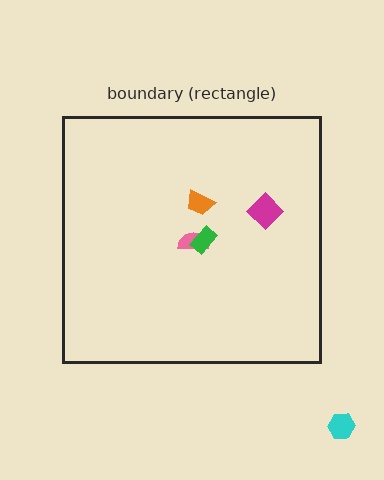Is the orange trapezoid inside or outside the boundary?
Inside.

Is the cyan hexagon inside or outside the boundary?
Outside.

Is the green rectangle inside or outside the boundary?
Inside.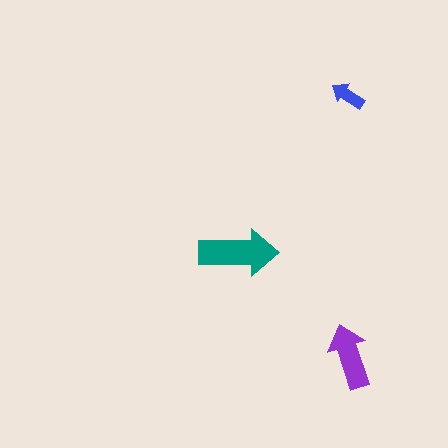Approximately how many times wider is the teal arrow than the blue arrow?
About 2 times wider.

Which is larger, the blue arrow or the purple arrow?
The purple one.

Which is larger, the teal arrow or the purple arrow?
The teal one.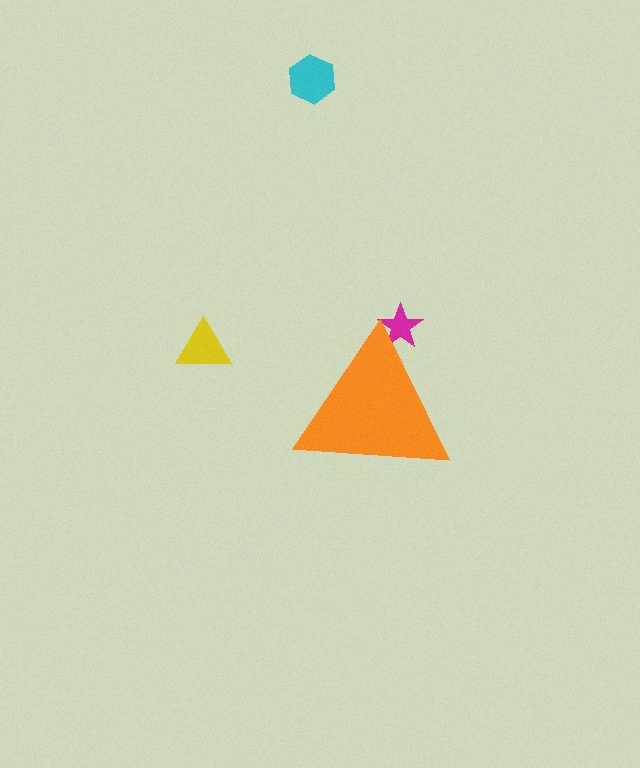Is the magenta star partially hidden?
Yes, the magenta star is partially hidden behind the orange triangle.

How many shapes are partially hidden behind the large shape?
1 shape is partially hidden.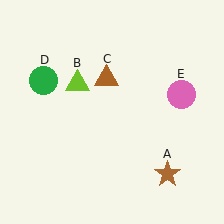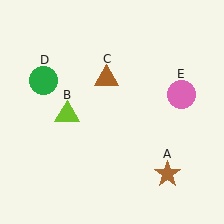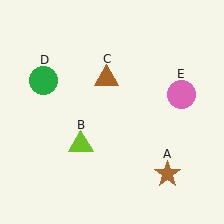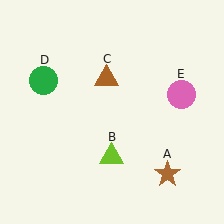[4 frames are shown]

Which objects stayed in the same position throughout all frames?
Brown star (object A) and brown triangle (object C) and green circle (object D) and pink circle (object E) remained stationary.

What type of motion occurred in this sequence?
The lime triangle (object B) rotated counterclockwise around the center of the scene.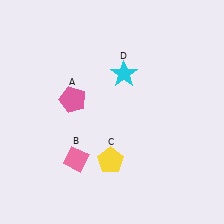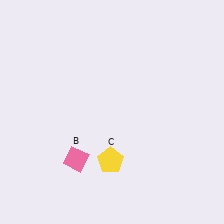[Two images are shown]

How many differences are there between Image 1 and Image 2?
There are 2 differences between the two images.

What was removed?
The cyan star (D), the pink pentagon (A) were removed in Image 2.